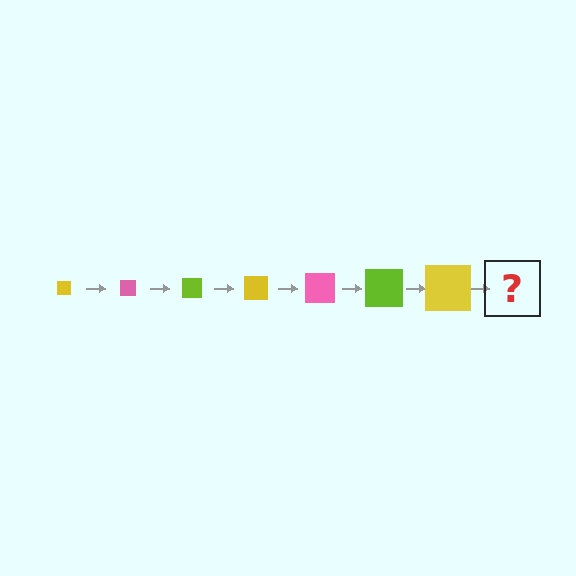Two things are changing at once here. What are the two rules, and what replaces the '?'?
The two rules are that the square grows larger each step and the color cycles through yellow, pink, and lime. The '?' should be a pink square, larger than the previous one.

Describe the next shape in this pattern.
It should be a pink square, larger than the previous one.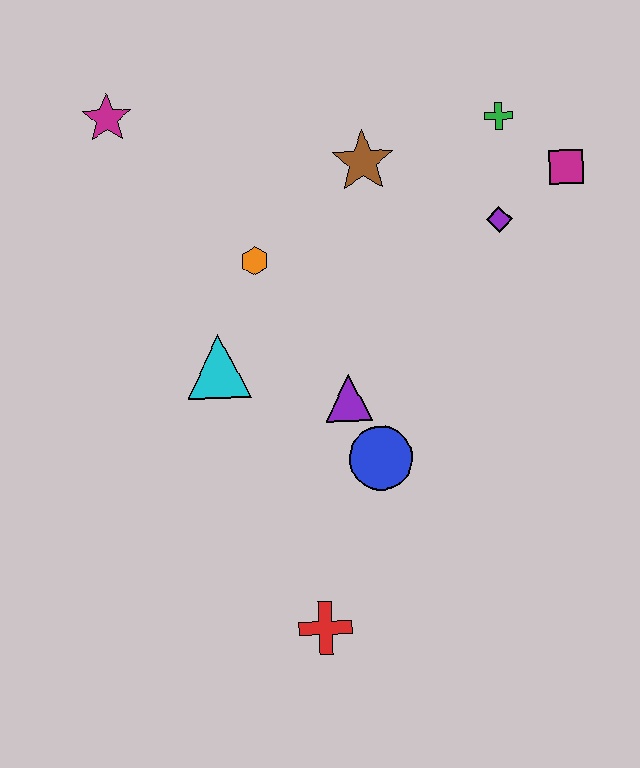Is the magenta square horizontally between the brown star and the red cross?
No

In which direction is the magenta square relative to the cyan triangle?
The magenta square is to the right of the cyan triangle.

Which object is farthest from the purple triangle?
The magenta star is farthest from the purple triangle.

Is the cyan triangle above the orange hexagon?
No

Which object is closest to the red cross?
The blue circle is closest to the red cross.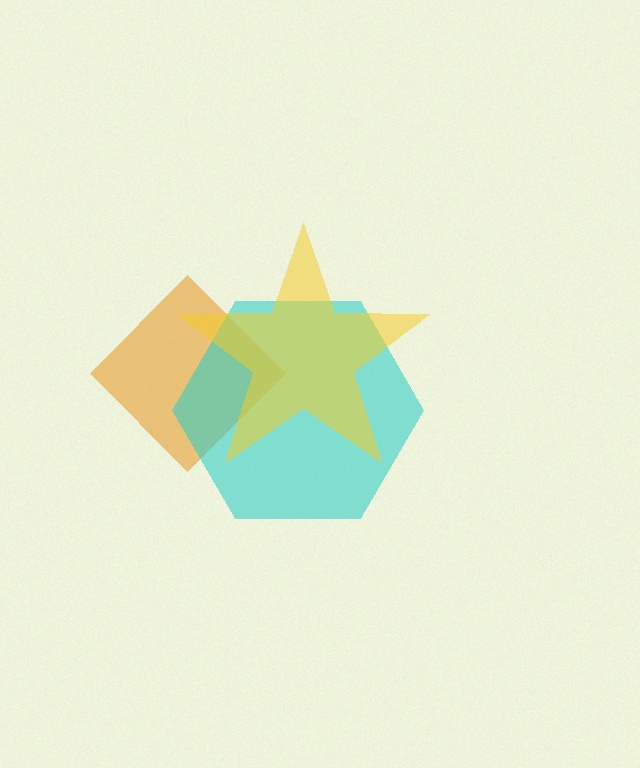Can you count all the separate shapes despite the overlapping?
Yes, there are 3 separate shapes.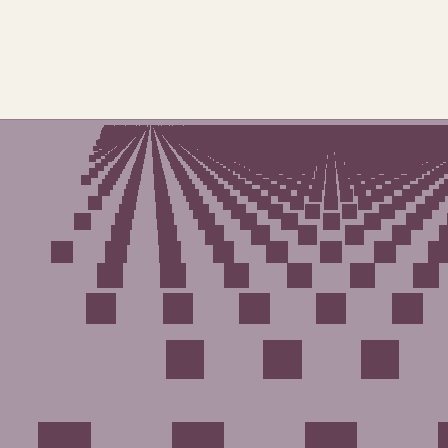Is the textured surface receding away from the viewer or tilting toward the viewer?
The surface is receding away from the viewer. Texture elements get smaller and denser toward the top.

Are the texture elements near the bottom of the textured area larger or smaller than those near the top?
Larger. Near the bottom, elements are closer to the viewer and appear at a bigger on-screen size.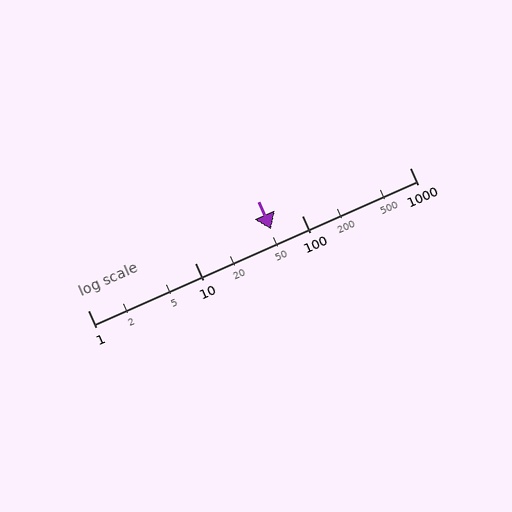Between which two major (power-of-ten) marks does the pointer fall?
The pointer is between 10 and 100.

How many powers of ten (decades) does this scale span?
The scale spans 3 decades, from 1 to 1000.